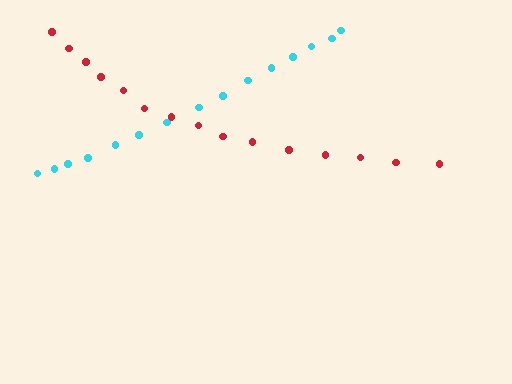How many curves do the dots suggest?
There are 2 distinct paths.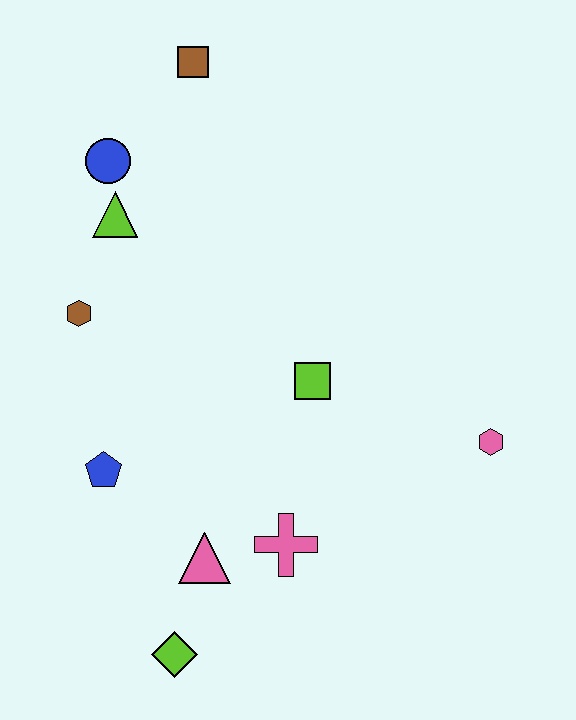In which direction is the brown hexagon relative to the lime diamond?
The brown hexagon is above the lime diamond.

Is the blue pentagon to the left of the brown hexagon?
No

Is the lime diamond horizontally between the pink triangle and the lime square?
No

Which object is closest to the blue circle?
The lime triangle is closest to the blue circle.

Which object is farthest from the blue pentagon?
The brown square is farthest from the blue pentagon.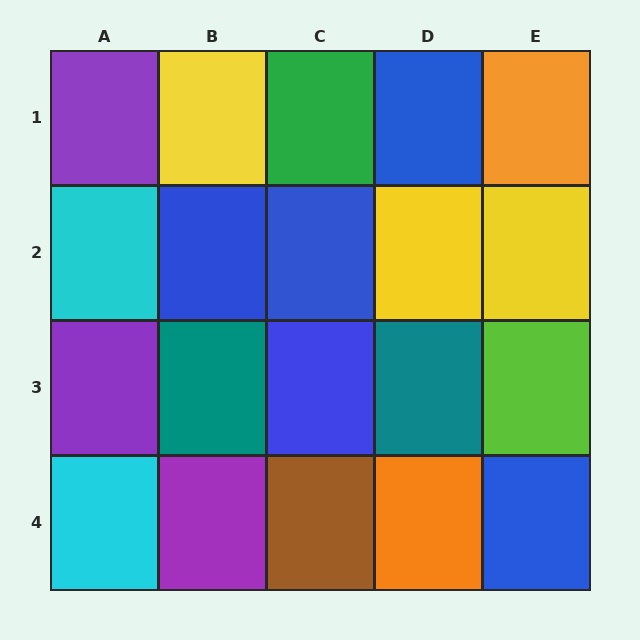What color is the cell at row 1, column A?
Purple.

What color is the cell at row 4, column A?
Cyan.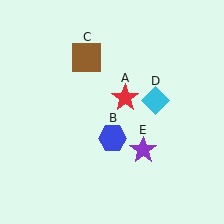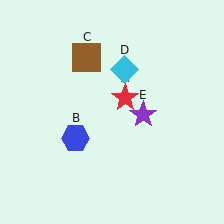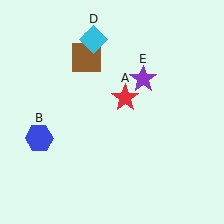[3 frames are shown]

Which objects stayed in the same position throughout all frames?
Red star (object A) and brown square (object C) remained stationary.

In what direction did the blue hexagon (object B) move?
The blue hexagon (object B) moved left.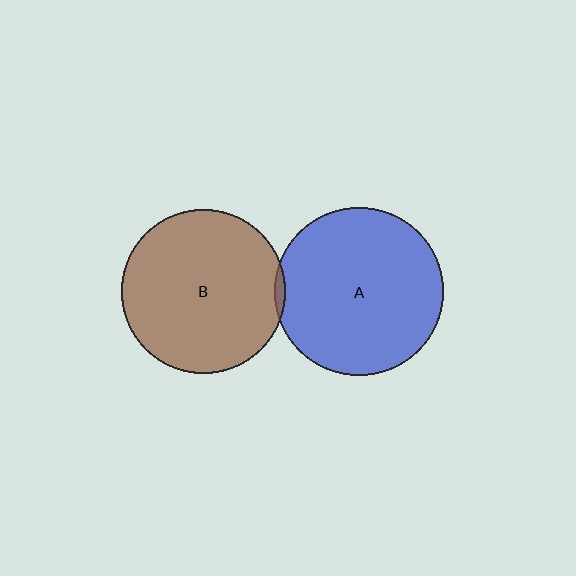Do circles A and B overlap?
Yes.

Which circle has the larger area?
Circle A (blue).